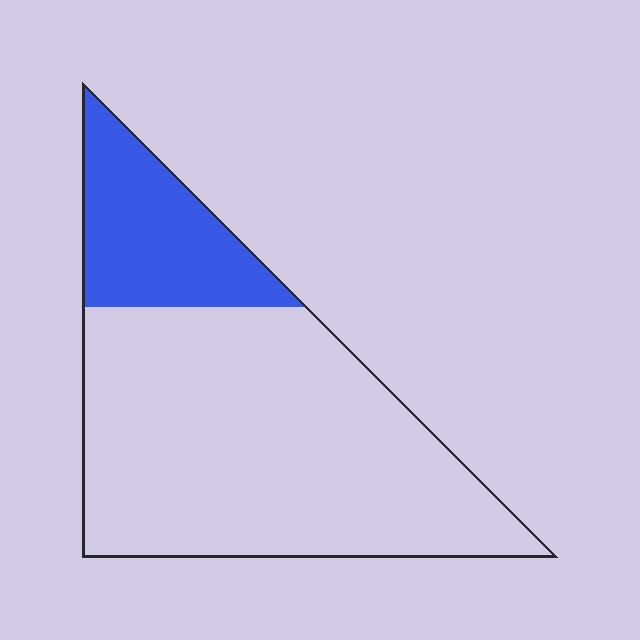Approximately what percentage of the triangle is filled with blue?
Approximately 20%.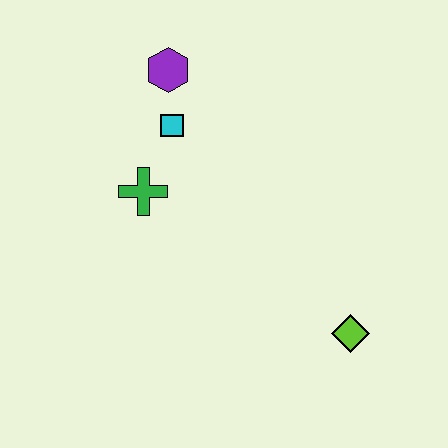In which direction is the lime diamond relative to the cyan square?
The lime diamond is below the cyan square.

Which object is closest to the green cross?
The cyan square is closest to the green cross.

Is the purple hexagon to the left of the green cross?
No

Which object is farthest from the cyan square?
The lime diamond is farthest from the cyan square.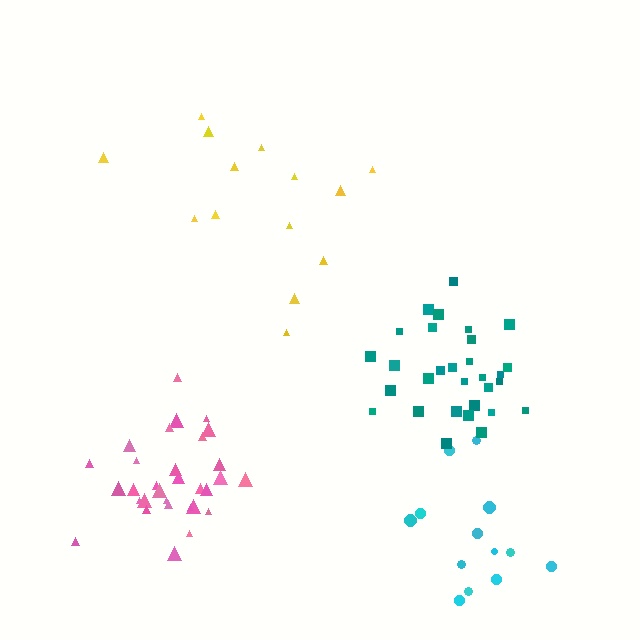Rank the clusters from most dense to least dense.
pink, teal, cyan, yellow.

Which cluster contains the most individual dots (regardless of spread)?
Pink (31).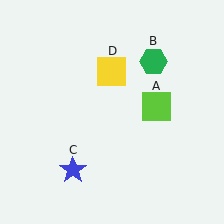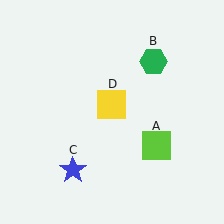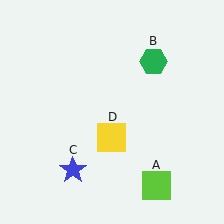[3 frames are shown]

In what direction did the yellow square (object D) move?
The yellow square (object D) moved down.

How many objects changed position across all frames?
2 objects changed position: lime square (object A), yellow square (object D).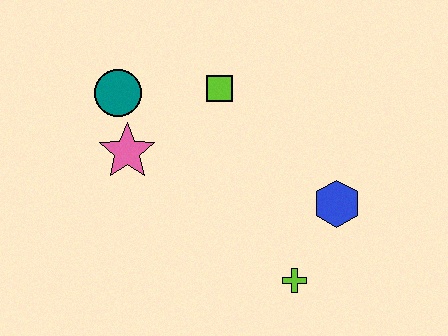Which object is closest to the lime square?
The teal circle is closest to the lime square.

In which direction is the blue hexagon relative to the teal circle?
The blue hexagon is to the right of the teal circle.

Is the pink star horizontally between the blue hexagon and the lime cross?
No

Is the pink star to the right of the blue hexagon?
No